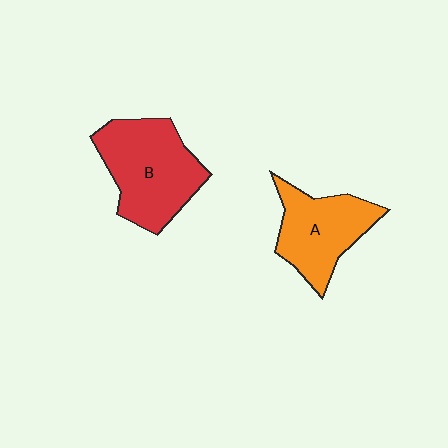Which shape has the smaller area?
Shape A (orange).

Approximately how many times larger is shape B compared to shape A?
Approximately 1.3 times.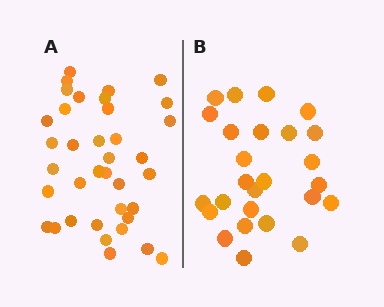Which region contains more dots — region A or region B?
Region A (the left region) has more dots.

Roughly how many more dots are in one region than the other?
Region A has roughly 12 or so more dots than region B.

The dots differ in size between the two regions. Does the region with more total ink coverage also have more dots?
No. Region B has more total ink coverage because its dots are larger, but region A actually contains more individual dots. Total area can be misleading — the number of items is what matters here.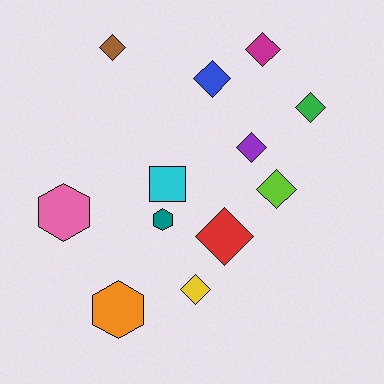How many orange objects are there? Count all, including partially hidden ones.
There is 1 orange object.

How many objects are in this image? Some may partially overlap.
There are 12 objects.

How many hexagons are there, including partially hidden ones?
There are 3 hexagons.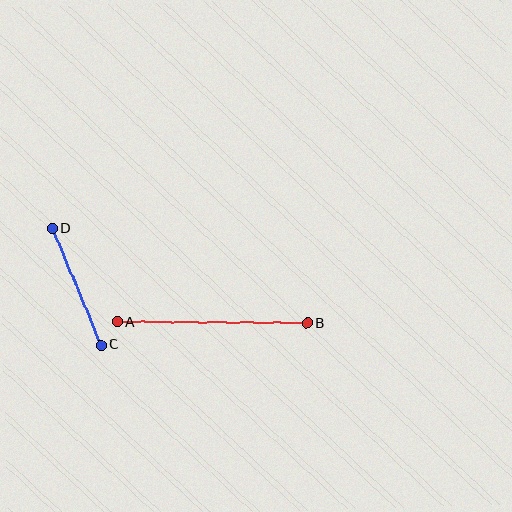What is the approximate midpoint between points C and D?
The midpoint is at approximately (77, 287) pixels.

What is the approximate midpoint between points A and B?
The midpoint is at approximately (212, 323) pixels.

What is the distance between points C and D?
The distance is approximately 126 pixels.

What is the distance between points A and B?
The distance is approximately 190 pixels.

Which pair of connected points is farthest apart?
Points A and B are farthest apart.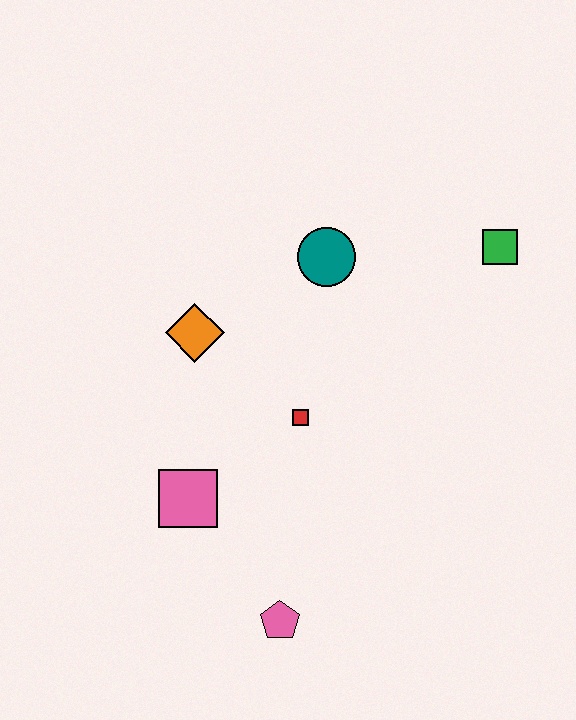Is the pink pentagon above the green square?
No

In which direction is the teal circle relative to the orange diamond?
The teal circle is to the right of the orange diamond.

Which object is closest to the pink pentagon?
The pink square is closest to the pink pentagon.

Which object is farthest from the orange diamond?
The green square is farthest from the orange diamond.